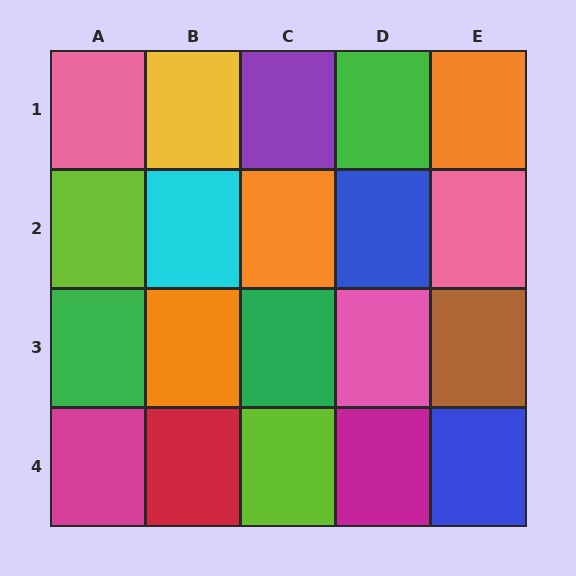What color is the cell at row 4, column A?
Magenta.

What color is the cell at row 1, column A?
Pink.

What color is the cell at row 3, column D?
Pink.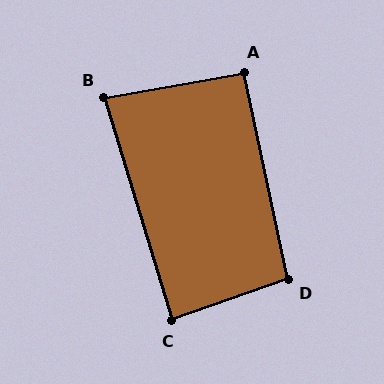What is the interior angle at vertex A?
Approximately 92 degrees (approximately right).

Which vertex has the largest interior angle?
D, at approximately 97 degrees.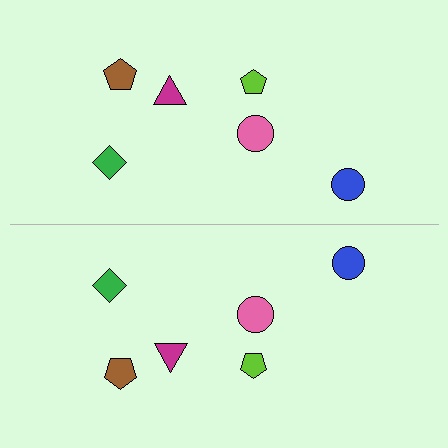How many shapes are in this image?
There are 12 shapes in this image.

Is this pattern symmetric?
Yes, this pattern has bilateral (reflection) symmetry.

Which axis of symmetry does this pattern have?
The pattern has a horizontal axis of symmetry running through the center of the image.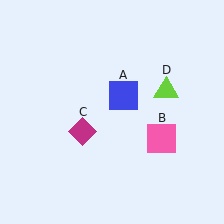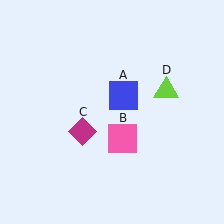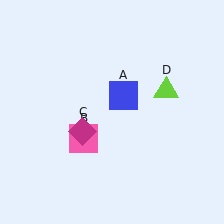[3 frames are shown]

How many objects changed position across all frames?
1 object changed position: pink square (object B).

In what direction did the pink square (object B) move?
The pink square (object B) moved left.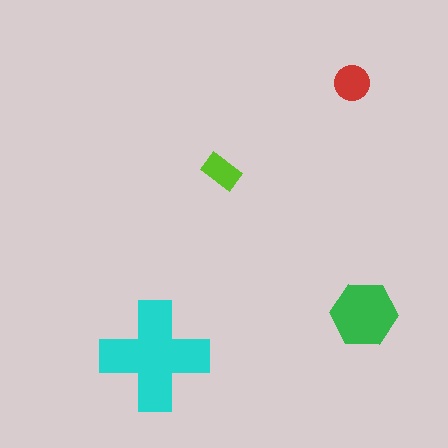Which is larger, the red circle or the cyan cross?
The cyan cross.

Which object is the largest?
The cyan cross.